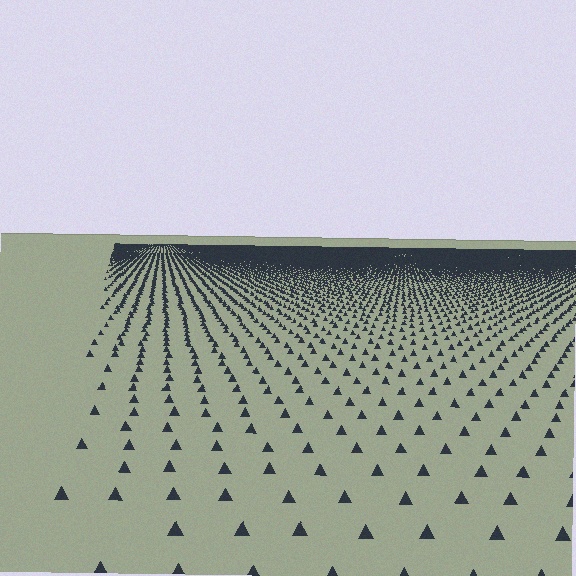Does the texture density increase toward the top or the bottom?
Density increases toward the top.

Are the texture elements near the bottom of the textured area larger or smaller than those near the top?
Larger. Near the bottom, elements are closer to the viewer and appear at a bigger on-screen size.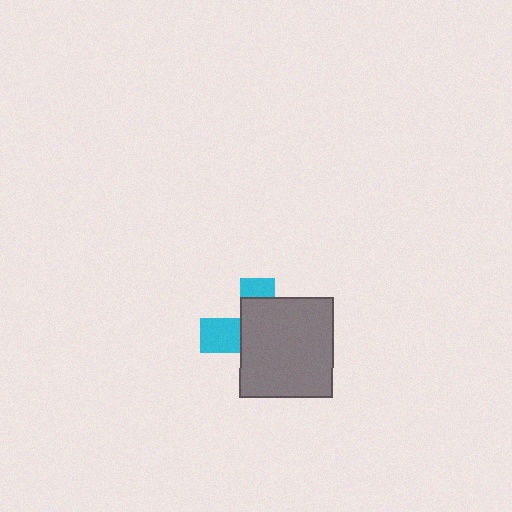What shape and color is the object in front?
The object in front is a gray rectangle.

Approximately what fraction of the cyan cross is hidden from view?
Roughly 69% of the cyan cross is hidden behind the gray rectangle.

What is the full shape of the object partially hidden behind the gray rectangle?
The partially hidden object is a cyan cross.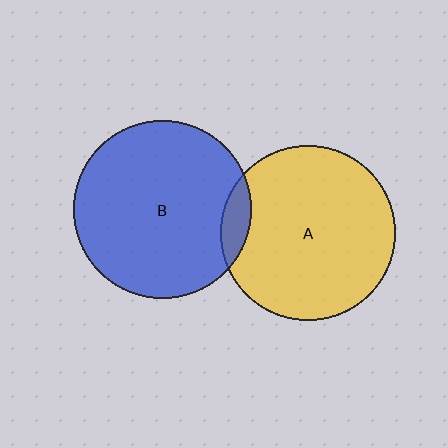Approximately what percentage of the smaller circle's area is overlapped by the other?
Approximately 10%.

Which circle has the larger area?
Circle B (blue).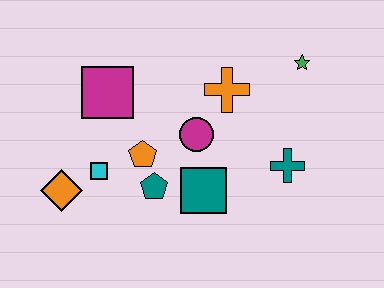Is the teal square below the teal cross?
Yes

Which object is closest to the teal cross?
The teal square is closest to the teal cross.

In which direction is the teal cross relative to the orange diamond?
The teal cross is to the right of the orange diamond.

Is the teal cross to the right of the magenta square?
Yes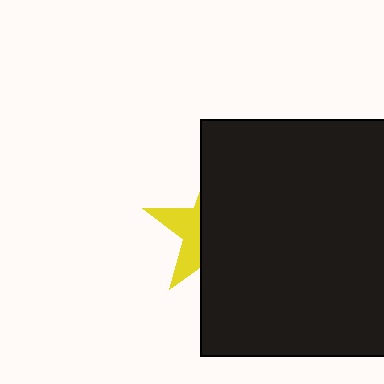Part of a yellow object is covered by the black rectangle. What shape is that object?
It is a star.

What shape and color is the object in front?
The object in front is a black rectangle.